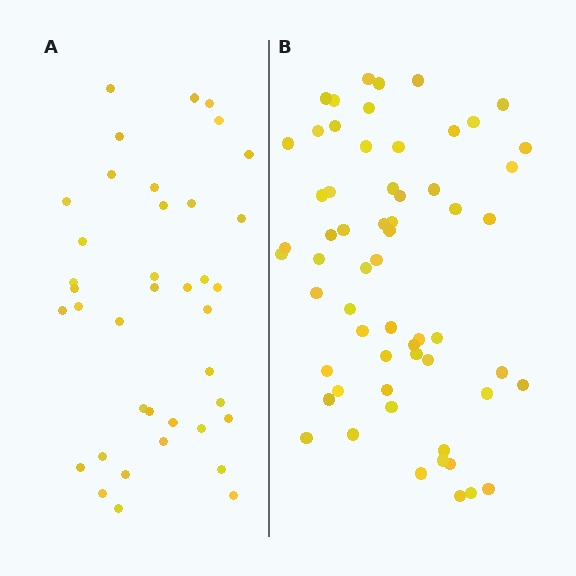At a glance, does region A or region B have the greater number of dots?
Region B (the right region) has more dots.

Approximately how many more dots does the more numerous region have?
Region B has approximately 20 more dots than region A.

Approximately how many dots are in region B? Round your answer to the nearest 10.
About 60 dots.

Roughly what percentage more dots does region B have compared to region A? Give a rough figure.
About 55% more.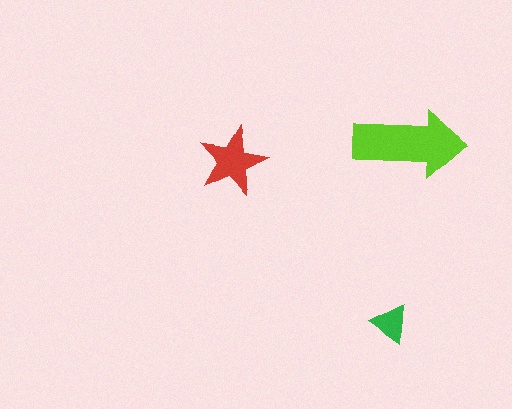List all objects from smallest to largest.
The green triangle, the red star, the lime arrow.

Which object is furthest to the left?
The red star is leftmost.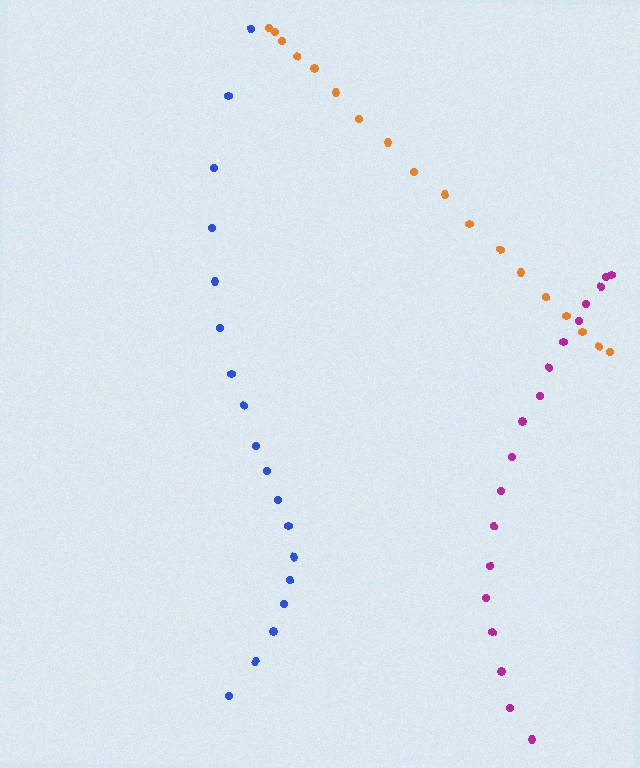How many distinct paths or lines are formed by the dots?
There are 3 distinct paths.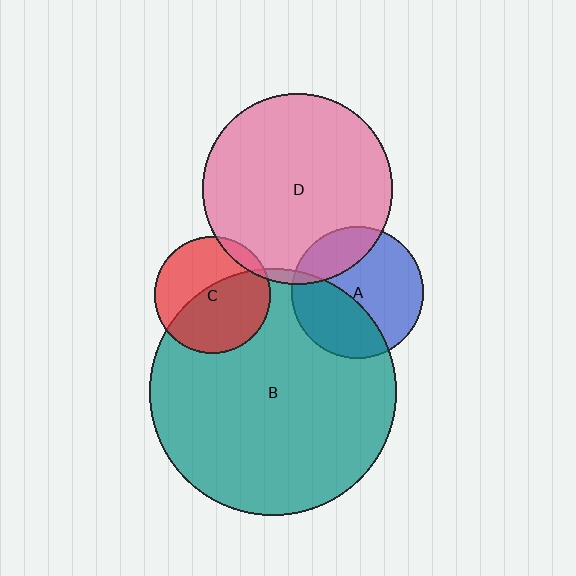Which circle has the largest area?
Circle B (teal).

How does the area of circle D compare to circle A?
Approximately 2.1 times.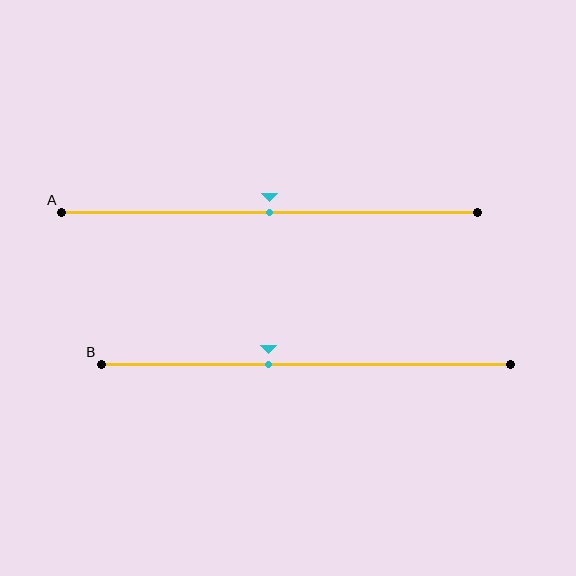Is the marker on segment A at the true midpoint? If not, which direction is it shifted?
Yes, the marker on segment A is at the true midpoint.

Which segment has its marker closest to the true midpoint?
Segment A has its marker closest to the true midpoint.